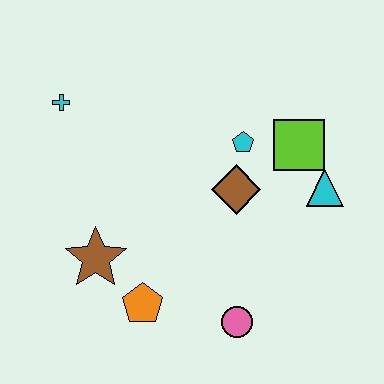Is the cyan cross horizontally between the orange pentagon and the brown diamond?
No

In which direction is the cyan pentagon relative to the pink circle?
The cyan pentagon is above the pink circle.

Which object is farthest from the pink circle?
The cyan cross is farthest from the pink circle.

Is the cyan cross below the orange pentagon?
No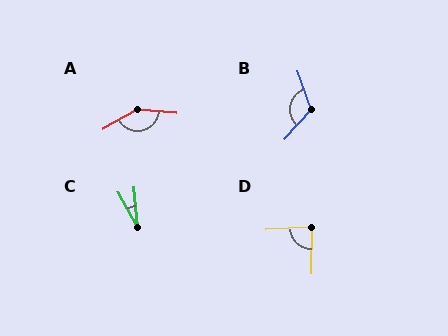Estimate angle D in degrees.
Approximately 86 degrees.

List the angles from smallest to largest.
C (23°), D (86°), B (119°), A (145°).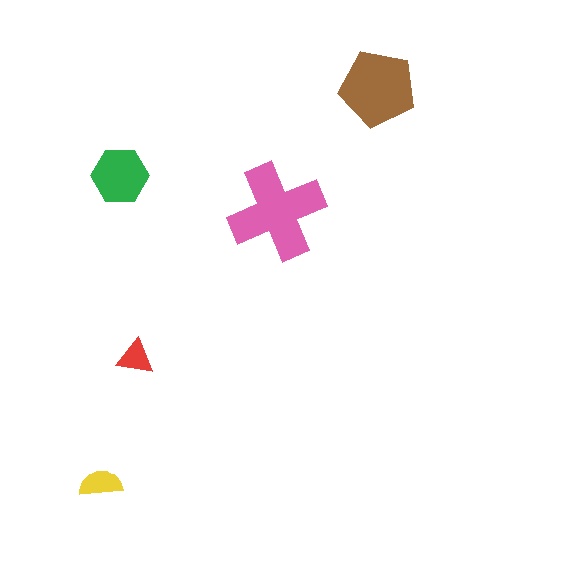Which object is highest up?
The brown pentagon is topmost.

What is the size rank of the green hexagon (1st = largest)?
3rd.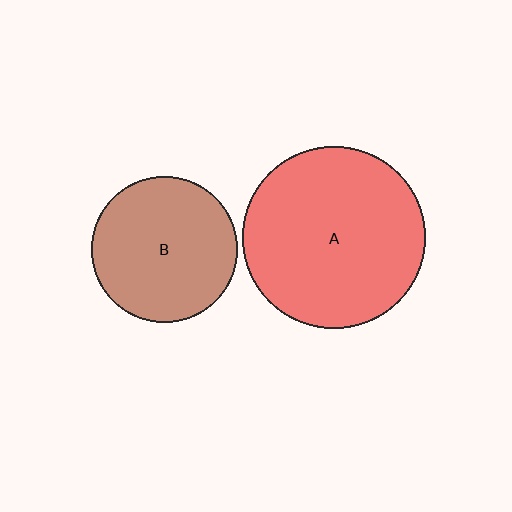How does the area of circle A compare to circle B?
Approximately 1.6 times.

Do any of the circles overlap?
No, none of the circles overlap.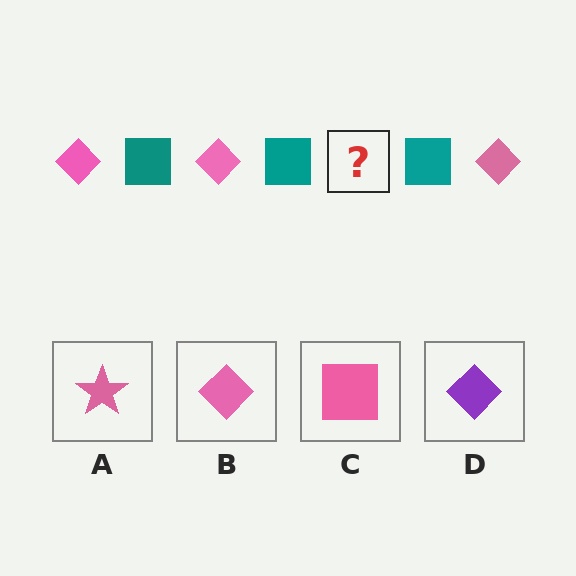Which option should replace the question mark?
Option B.